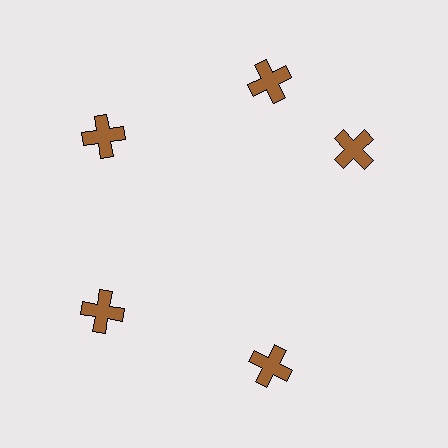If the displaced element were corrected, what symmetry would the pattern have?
It would have 5-fold rotational symmetry — the pattern would map onto itself every 72 degrees.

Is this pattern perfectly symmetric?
No. The 5 brown crosses are arranged in a ring, but one element near the 3 o'clock position is rotated out of alignment along the ring, breaking the 5-fold rotational symmetry.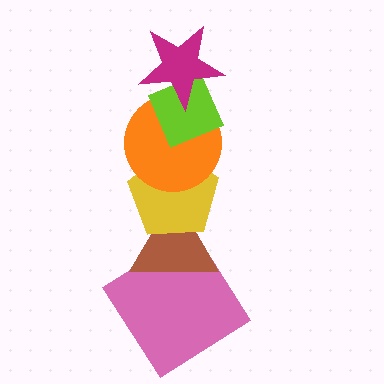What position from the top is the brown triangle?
The brown triangle is 5th from the top.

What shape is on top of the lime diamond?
The magenta star is on top of the lime diamond.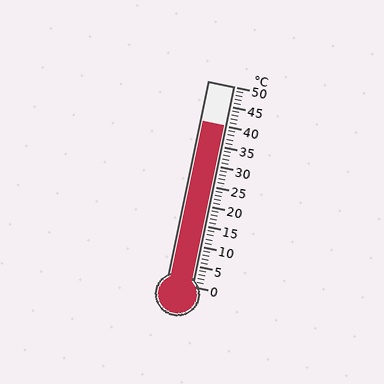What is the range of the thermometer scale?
The thermometer scale ranges from 0°C to 50°C.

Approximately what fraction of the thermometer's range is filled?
The thermometer is filled to approximately 80% of its range.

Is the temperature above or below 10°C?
The temperature is above 10°C.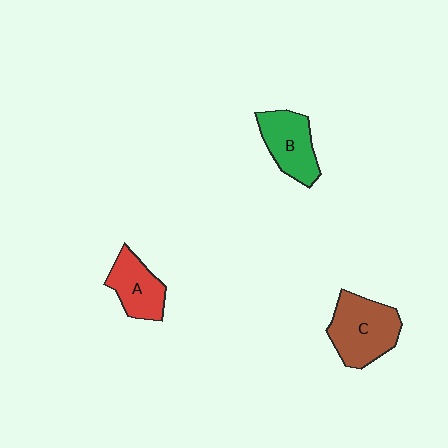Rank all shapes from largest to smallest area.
From largest to smallest: C (brown), B (green), A (red).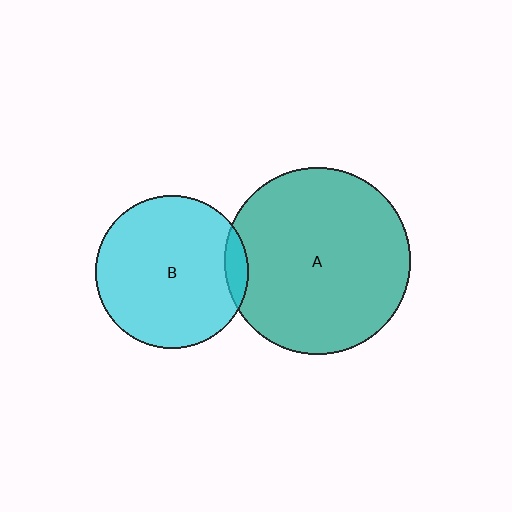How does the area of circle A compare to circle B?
Approximately 1.5 times.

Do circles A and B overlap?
Yes.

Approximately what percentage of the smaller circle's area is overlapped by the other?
Approximately 10%.